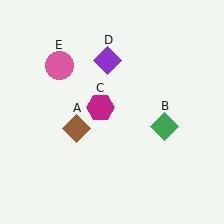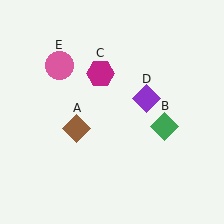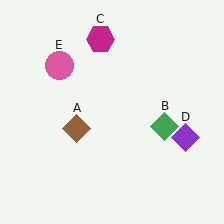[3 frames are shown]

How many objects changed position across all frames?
2 objects changed position: magenta hexagon (object C), purple diamond (object D).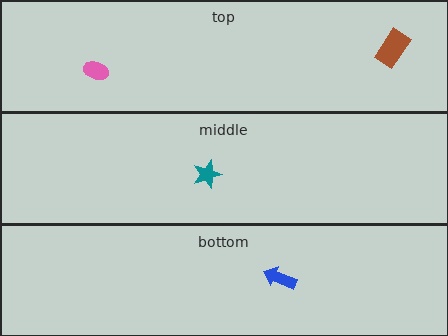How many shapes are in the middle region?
1.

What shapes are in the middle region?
The teal star.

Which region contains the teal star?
The middle region.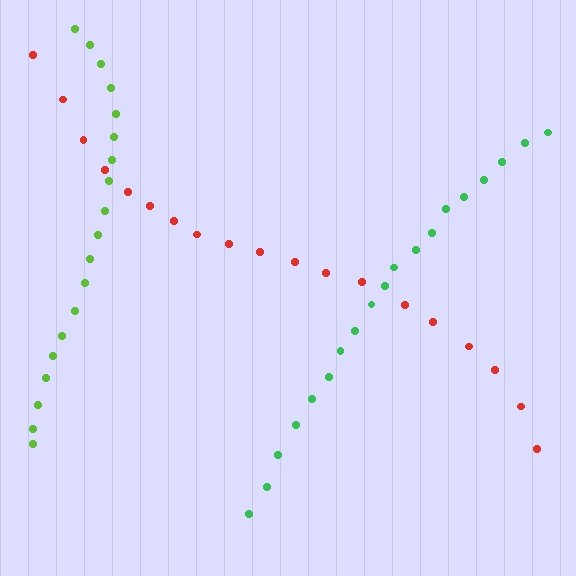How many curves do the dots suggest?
There are 3 distinct paths.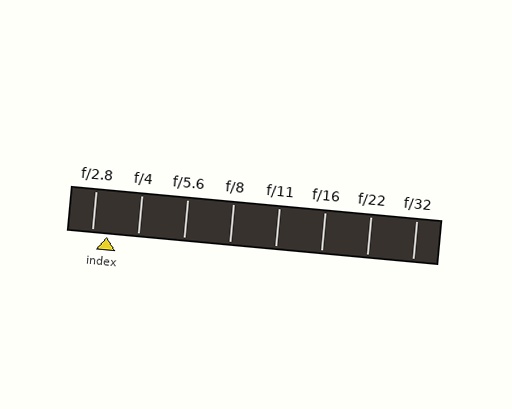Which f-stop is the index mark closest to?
The index mark is closest to f/2.8.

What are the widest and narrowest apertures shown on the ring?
The widest aperture shown is f/2.8 and the narrowest is f/32.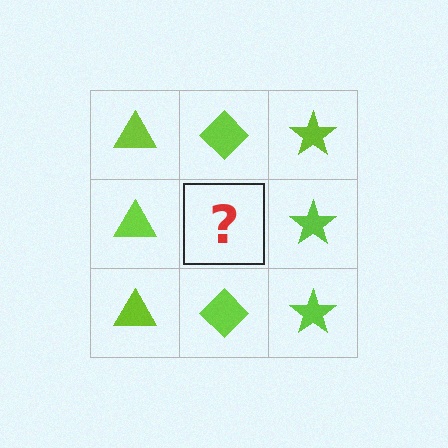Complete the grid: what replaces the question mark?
The question mark should be replaced with a lime diamond.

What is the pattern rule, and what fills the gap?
The rule is that each column has a consistent shape. The gap should be filled with a lime diamond.